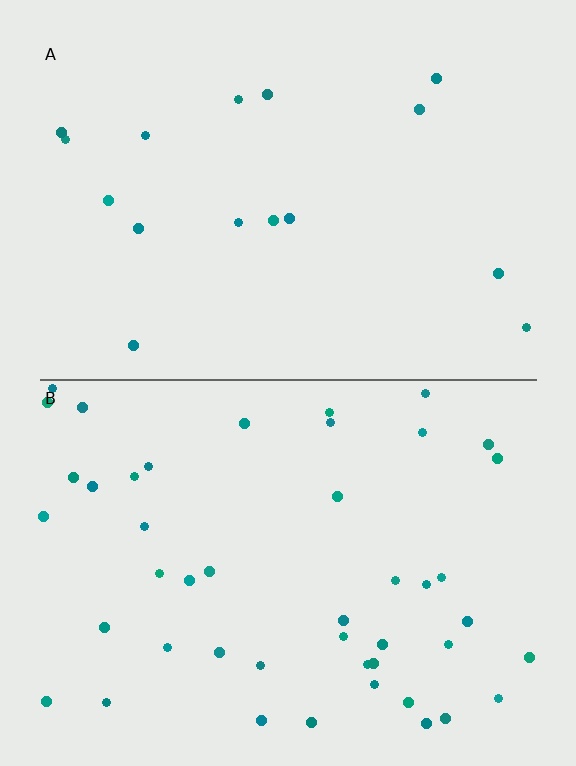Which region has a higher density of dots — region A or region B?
B (the bottom).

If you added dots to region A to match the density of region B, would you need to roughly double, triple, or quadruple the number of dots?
Approximately triple.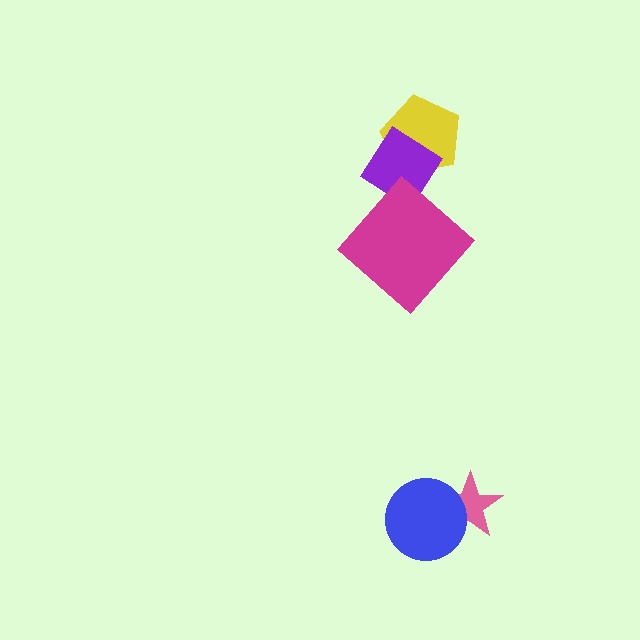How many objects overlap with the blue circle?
1 object overlaps with the blue circle.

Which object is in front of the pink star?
The blue circle is in front of the pink star.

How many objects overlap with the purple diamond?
2 objects overlap with the purple diamond.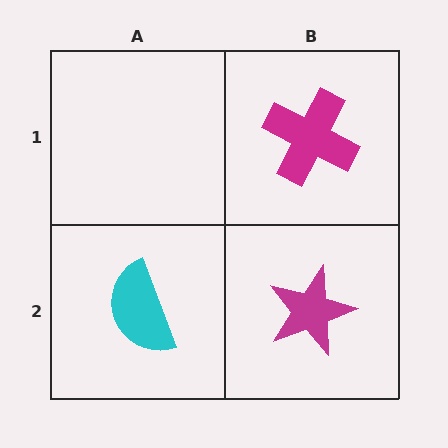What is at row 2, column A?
A cyan semicircle.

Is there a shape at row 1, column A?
No, that cell is empty.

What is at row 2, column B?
A magenta star.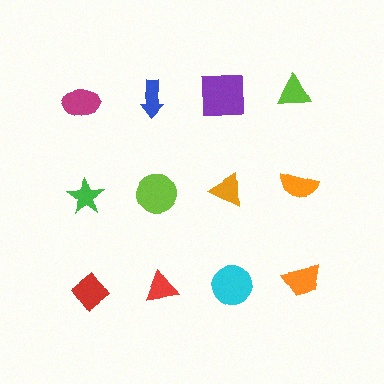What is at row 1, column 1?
A magenta ellipse.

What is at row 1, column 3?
A purple square.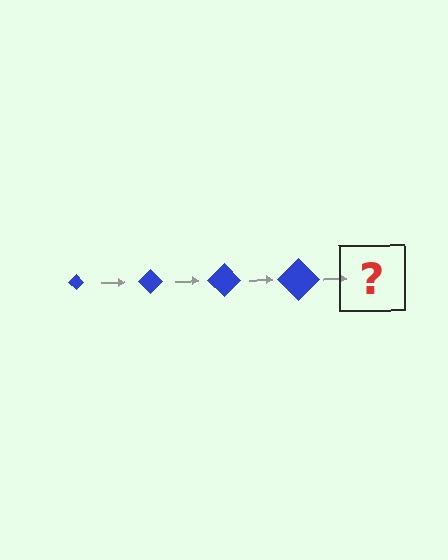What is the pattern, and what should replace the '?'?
The pattern is that the diamond gets progressively larger each step. The '?' should be a blue diamond, larger than the previous one.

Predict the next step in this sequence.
The next step is a blue diamond, larger than the previous one.